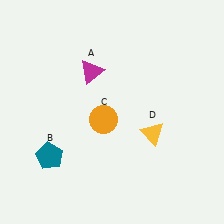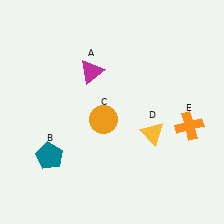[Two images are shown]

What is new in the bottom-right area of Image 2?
An orange cross (E) was added in the bottom-right area of Image 2.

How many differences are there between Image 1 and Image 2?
There is 1 difference between the two images.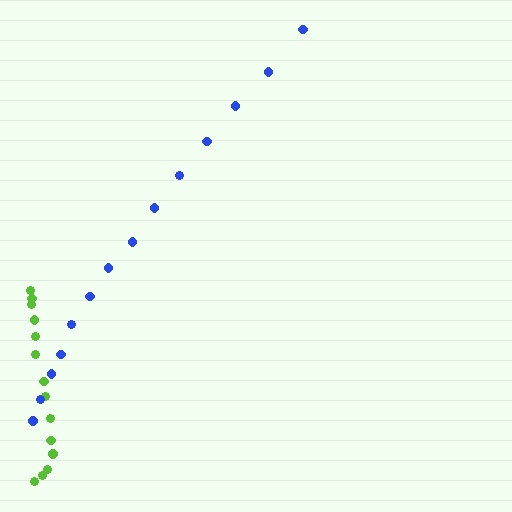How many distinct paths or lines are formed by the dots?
There are 2 distinct paths.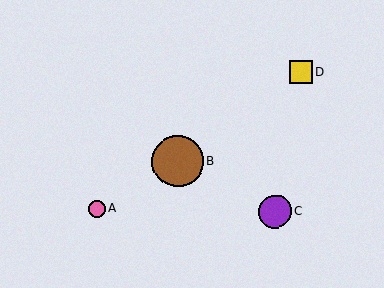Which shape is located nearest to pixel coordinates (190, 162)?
The brown circle (labeled B) at (178, 161) is nearest to that location.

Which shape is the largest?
The brown circle (labeled B) is the largest.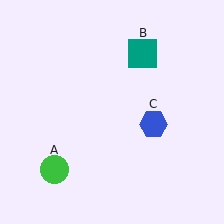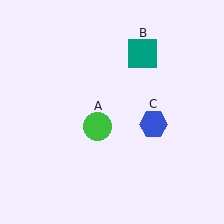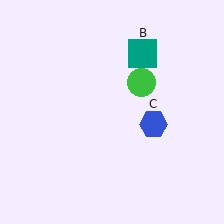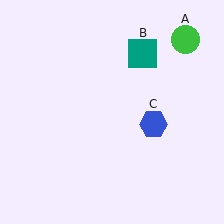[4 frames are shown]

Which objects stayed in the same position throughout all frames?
Teal square (object B) and blue hexagon (object C) remained stationary.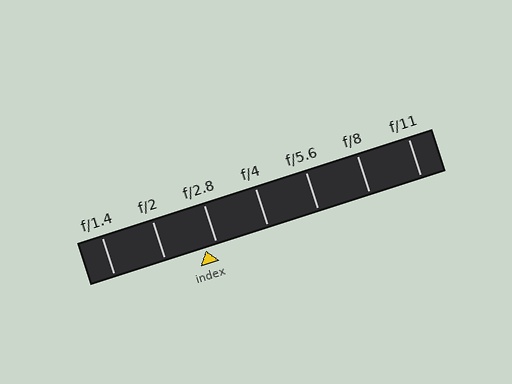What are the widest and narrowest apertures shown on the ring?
The widest aperture shown is f/1.4 and the narrowest is f/11.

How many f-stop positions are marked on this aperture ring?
There are 7 f-stop positions marked.